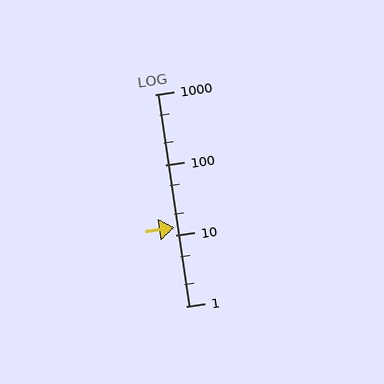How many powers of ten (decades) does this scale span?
The scale spans 3 decades, from 1 to 1000.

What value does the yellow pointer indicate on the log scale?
The pointer indicates approximately 13.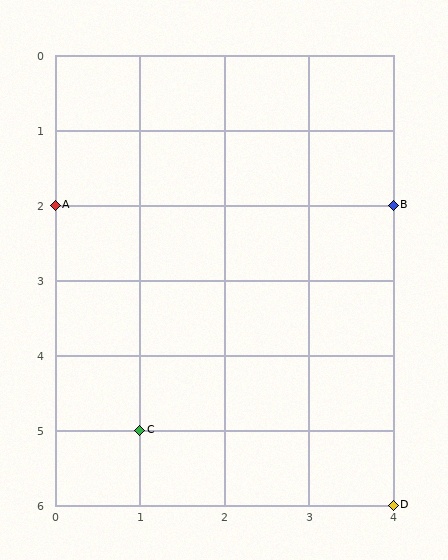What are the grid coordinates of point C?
Point C is at grid coordinates (1, 5).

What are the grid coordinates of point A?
Point A is at grid coordinates (0, 2).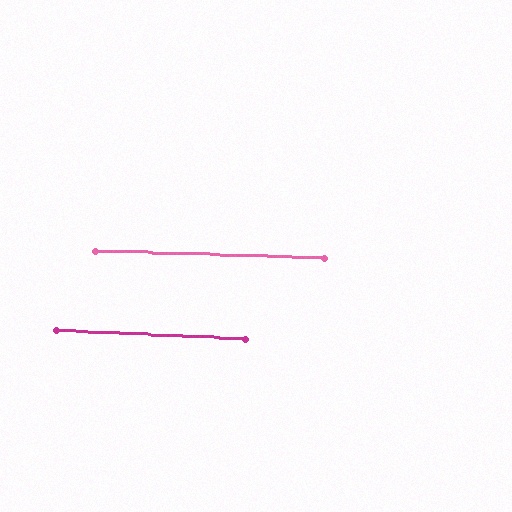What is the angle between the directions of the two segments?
Approximately 1 degree.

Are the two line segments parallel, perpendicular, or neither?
Parallel — their directions differ by only 0.9°.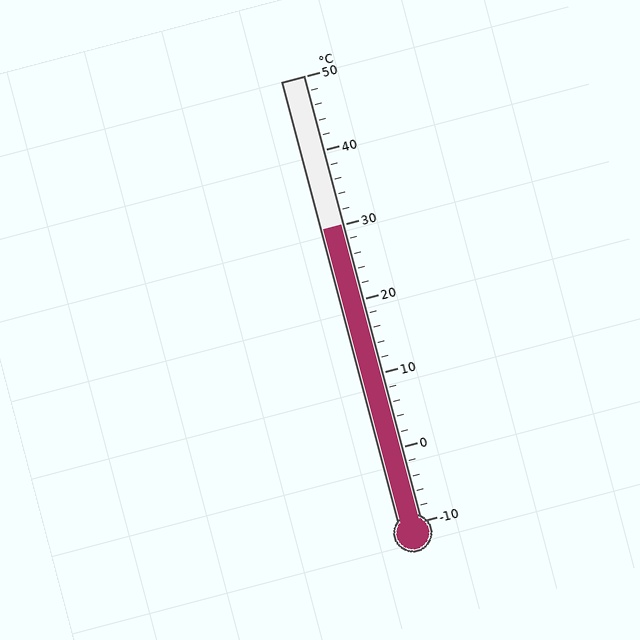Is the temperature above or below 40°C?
The temperature is below 40°C.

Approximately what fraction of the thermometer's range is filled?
The thermometer is filled to approximately 65% of its range.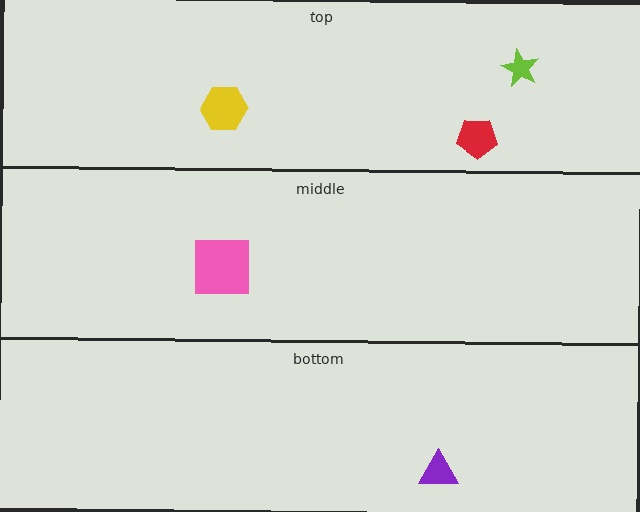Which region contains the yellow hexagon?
The top region.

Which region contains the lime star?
The top region.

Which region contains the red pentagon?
The top region.